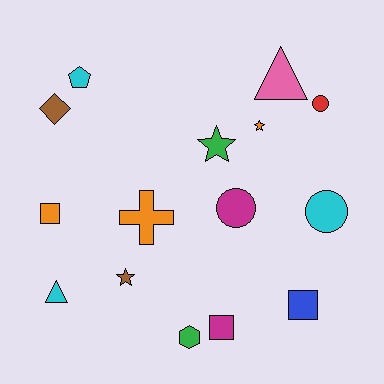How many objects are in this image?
There are 15 objects.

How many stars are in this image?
There are 3 stars.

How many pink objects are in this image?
There is 1 pink object.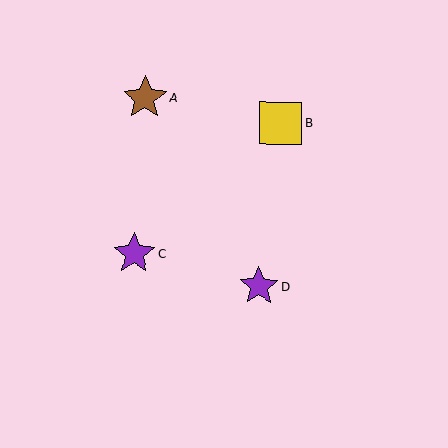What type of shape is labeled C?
Shape C is a purple star.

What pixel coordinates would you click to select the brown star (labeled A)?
Click at (145, 98) to select the brown star A.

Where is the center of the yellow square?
The center of the yellow square is at (281, 123).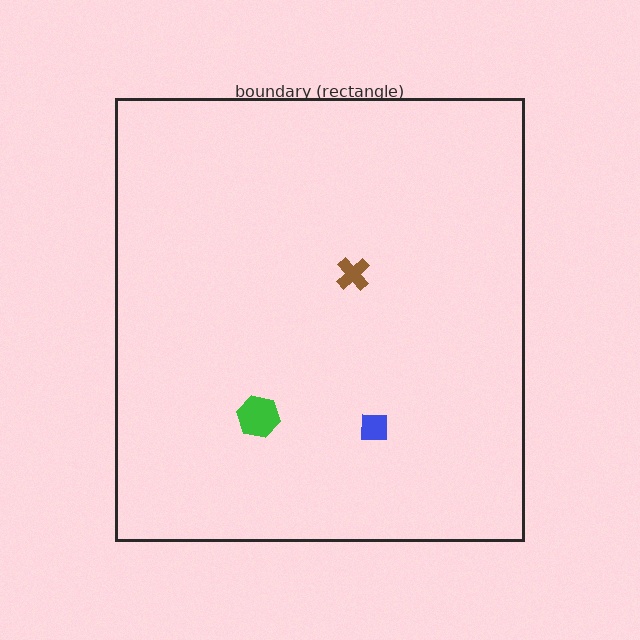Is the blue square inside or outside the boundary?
Inside.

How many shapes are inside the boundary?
3 inside, 0 outside.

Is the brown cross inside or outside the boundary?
Inside.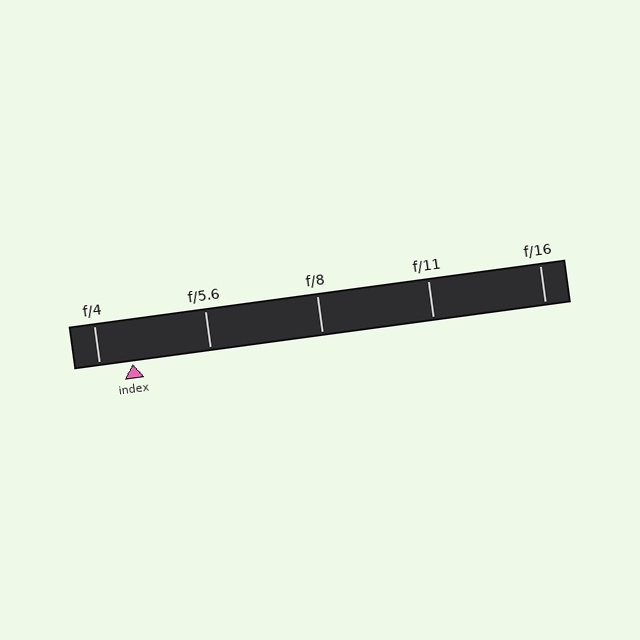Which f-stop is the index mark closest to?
The index mark is closest to f/4.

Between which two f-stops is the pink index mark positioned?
The index mark is between f/4 and f/5.6.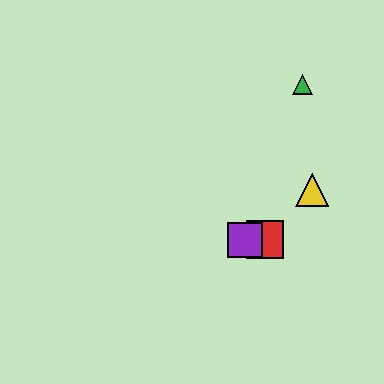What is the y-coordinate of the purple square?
The purple square is at y≈240.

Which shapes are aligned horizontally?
The red square, the blue square, the purple square are aligned horizontally.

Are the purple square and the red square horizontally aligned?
Yes, both are at y≈240.